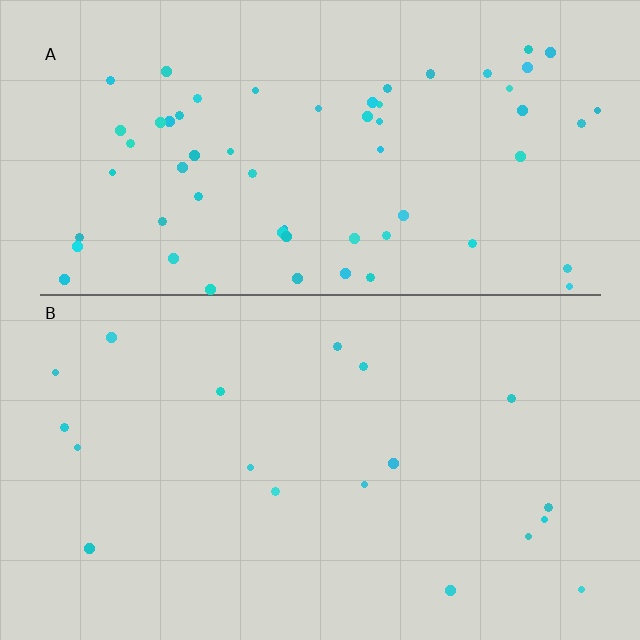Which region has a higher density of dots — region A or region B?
A (the top).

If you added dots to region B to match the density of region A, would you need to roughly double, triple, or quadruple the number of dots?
Approximately triple.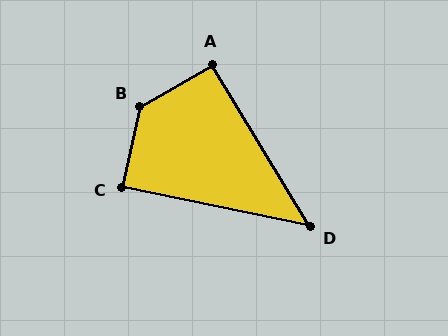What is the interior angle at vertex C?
Approximately 89 degrees (approximately right).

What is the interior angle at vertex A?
Approximately 91 degrees (approximately right).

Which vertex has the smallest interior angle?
D, at approximately 47 degrees.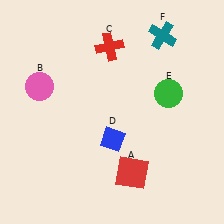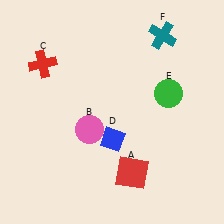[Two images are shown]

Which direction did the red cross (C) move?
The red cross (C) moved left.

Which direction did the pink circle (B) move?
The pink circle (B) moved right.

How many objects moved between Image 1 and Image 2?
2 objects moved between the two images.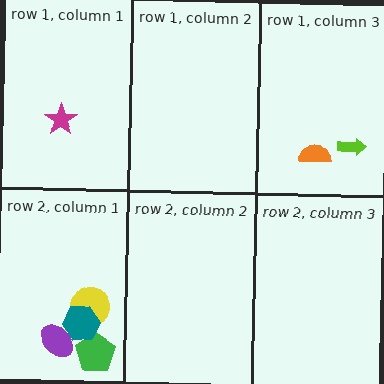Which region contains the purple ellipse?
The row 2, column 1 region.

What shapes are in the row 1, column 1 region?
The magenta star.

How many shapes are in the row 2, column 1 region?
4.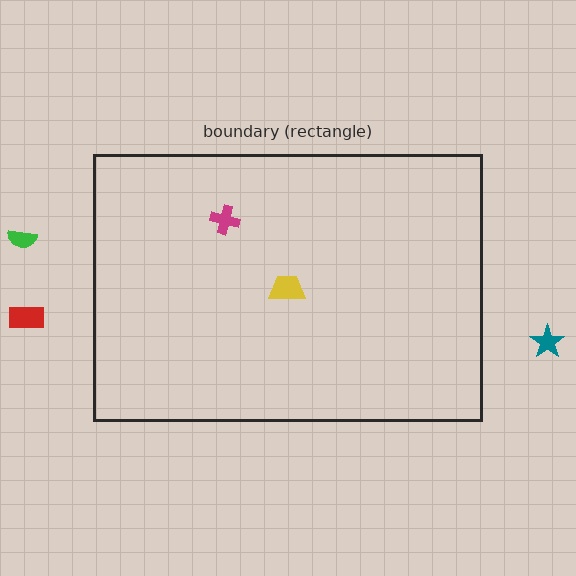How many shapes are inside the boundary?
2 inside, 3 outside.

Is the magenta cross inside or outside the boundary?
Inside.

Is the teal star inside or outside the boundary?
Outside.